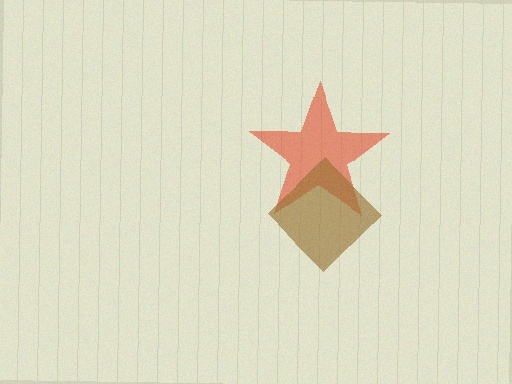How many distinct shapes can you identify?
There are 2 distinct shapes: a red star, a brown diamond.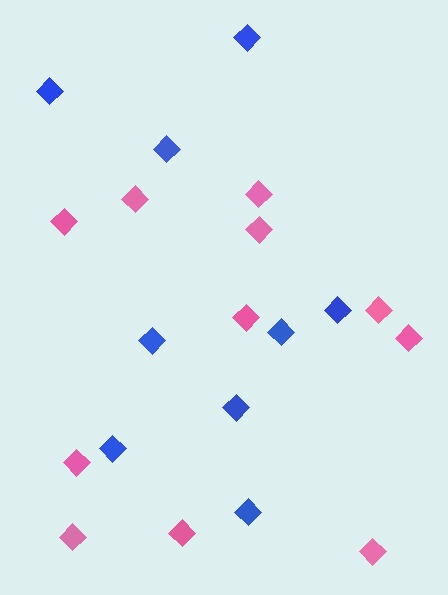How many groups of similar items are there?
There are 2 groups: one group of blue diamonds (9) and one group of pink diamonds (11).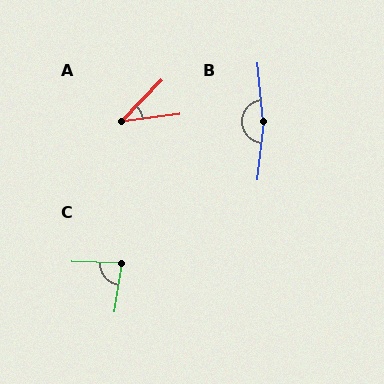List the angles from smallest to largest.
A (38°), C (83°), B (168°).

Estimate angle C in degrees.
Approximately 83 degrees.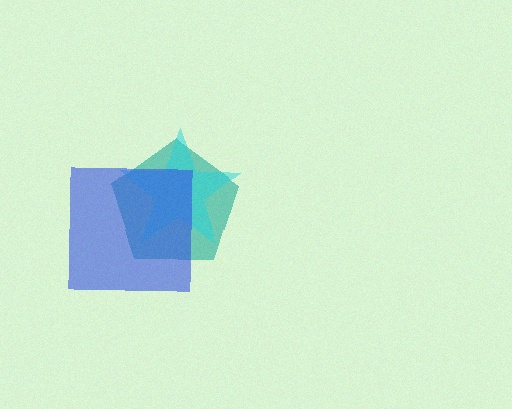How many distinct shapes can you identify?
There are 3 distinct shapes: a teal pentagon, a cyan star, a blue square.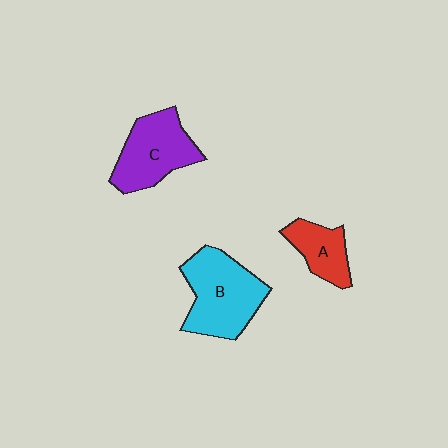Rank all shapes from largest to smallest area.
From largest to smallest: B (cyan), C (purple), A (red).